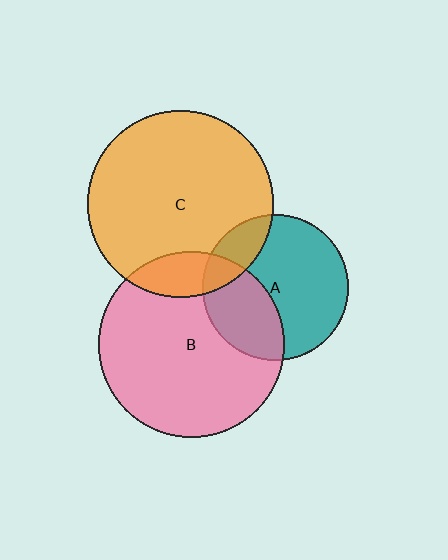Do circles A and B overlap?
Yes.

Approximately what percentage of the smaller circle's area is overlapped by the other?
Approximately 35%.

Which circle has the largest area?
Circle C (orange).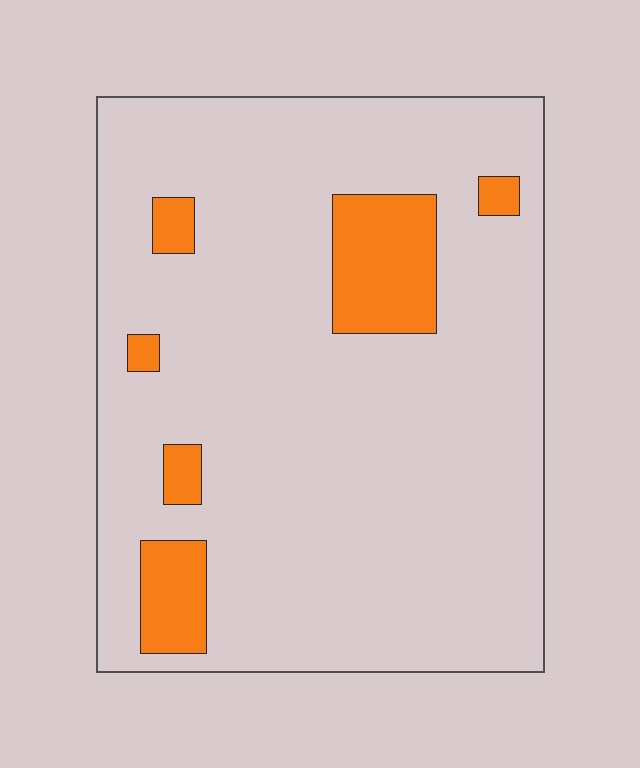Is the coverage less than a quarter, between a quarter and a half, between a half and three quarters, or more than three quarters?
Less than a quarter.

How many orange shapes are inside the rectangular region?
6.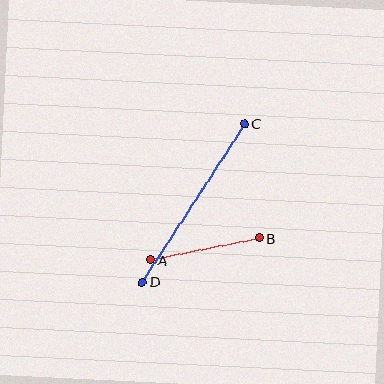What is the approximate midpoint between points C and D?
The midpoint is at approximately (194, 203) pixels.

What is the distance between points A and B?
The distance is approximately 111 pixels.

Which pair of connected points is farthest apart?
Points C and D are farthest apart.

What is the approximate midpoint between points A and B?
The midpoint is at approximately (205, 249) pixels.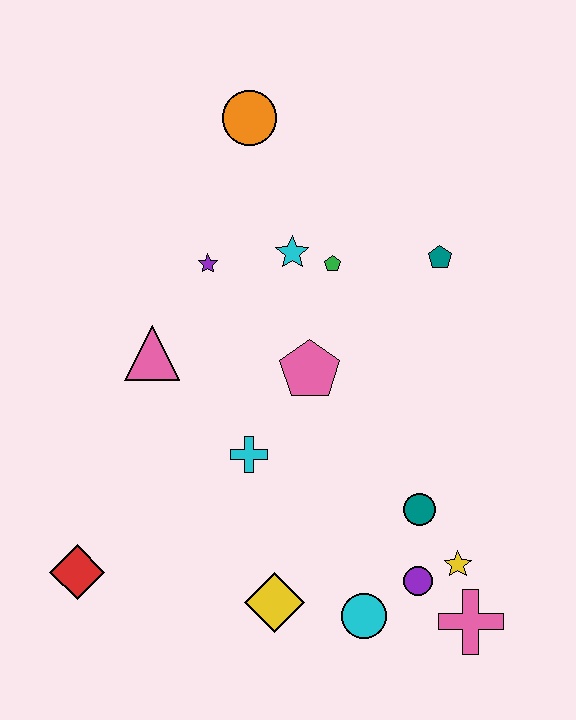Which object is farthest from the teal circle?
The orange circle is farthest from the teal circle.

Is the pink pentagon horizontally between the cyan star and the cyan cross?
No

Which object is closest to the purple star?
The cyan star is closest to the purple star.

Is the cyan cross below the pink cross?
No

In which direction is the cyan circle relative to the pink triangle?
The cyan circle is below the pink triangle.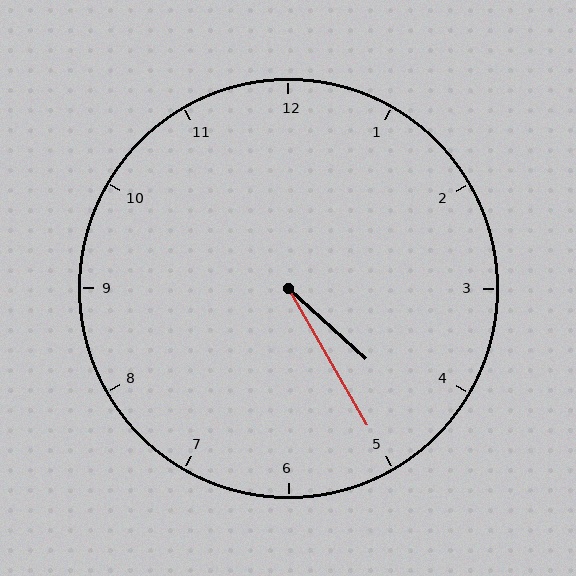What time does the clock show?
4:25.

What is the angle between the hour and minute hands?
Approximately 18 degrees.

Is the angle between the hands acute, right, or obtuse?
It is acute.